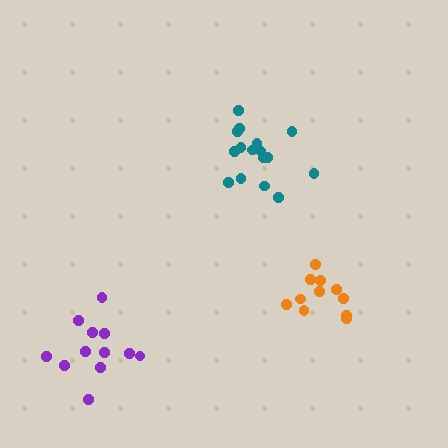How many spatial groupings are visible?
There are 3 spatial groupings.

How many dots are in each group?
Group 1: 11 dots, Group 2: 16 dots, Group 3: 12 dots (39 total).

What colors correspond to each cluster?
The clusters are colored: orange, teal, purple.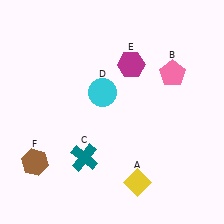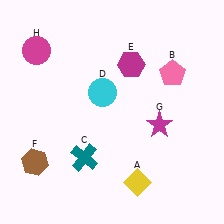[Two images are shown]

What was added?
A magenta star (G), a magenta circle (H) were added in Image 2.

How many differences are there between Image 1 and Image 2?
There are 2 differences between the two images.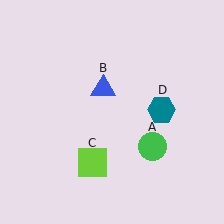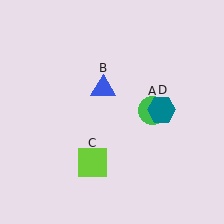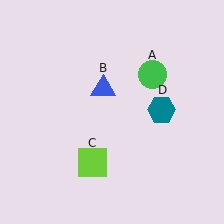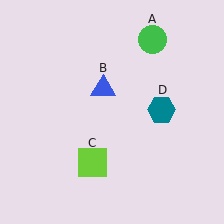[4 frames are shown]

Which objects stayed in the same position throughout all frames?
Blue triangle (object B) and lime square (object C) and teal hexagon (object D) remained stationary.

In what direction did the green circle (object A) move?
The green circle (object A) moved up.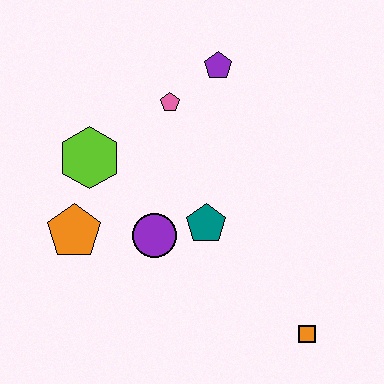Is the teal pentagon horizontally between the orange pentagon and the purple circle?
No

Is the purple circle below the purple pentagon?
Yes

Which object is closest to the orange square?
The teal pentagon is closest to the orange square.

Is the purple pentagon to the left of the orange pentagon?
No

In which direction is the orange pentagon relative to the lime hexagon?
The orange pentagon is below the lime hexagon.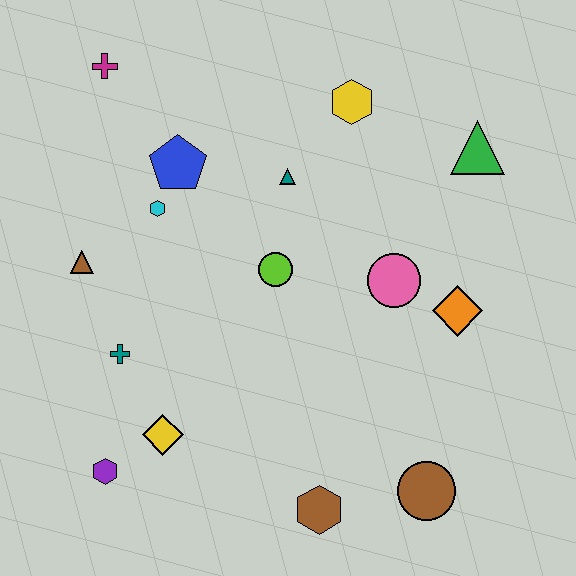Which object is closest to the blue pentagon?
The cyan hexagon is closest to the blue pentagon.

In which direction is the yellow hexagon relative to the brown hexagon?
The yellow hexagon is above the brown hexagon.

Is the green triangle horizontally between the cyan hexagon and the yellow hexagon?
No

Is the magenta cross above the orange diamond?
Yes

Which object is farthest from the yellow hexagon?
The purple hexagon is farthest from the yellow hexagon.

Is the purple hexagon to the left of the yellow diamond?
Yes